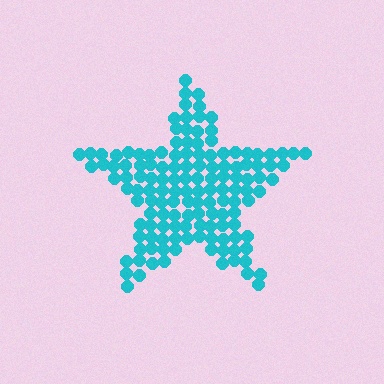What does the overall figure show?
The overall figure shows a star.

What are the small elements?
The small elements are circles.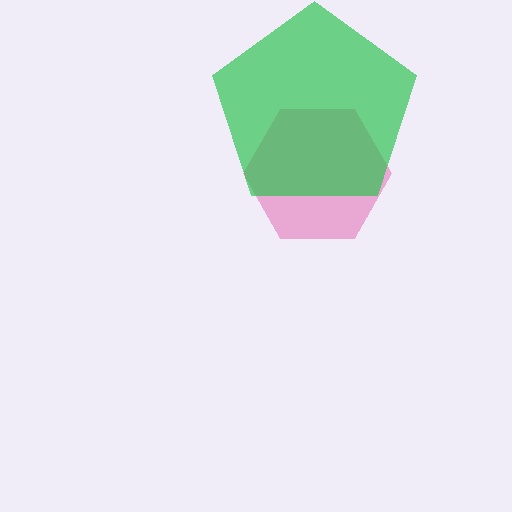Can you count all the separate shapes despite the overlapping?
Yes, there are 2 separate shapes.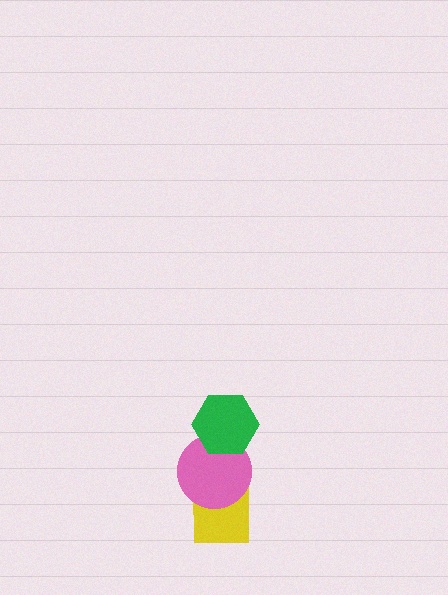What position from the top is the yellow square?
The yellow square is 3rd from the top.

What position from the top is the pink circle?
The pink circle is 2nd from the top.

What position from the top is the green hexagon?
The green hexagon is 1st from the top.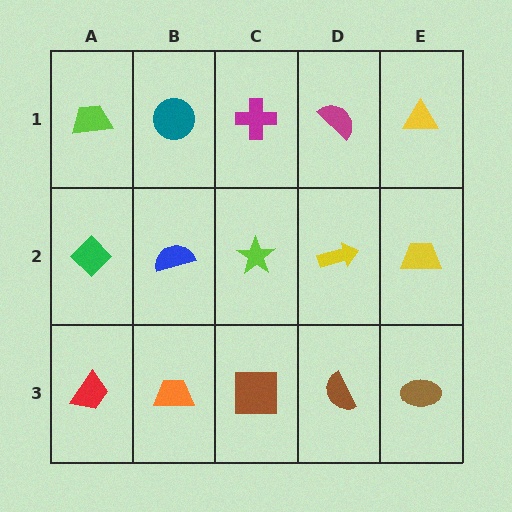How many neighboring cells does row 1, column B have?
3.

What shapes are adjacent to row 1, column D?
A yellow arrow (row 2, column D), a magenta cross (row 1, column C), a yellow triangle (row 1, column E).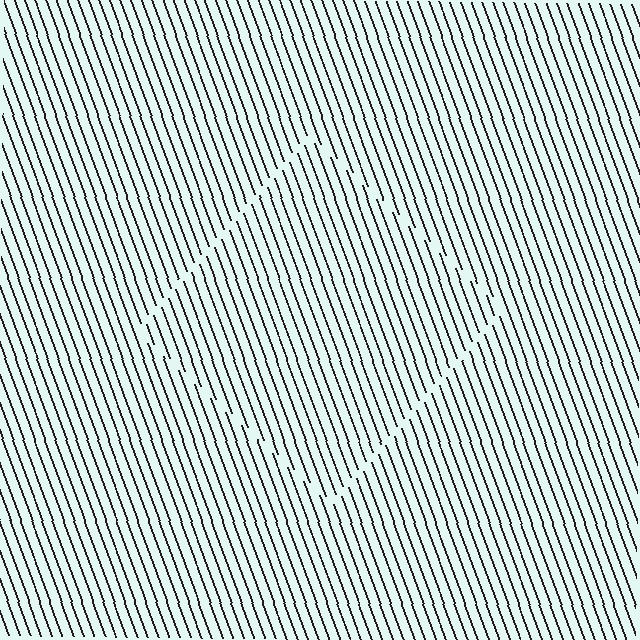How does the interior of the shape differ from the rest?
The interior of the shape contains the same grating, shifted by half a period — the contour is defined by the phase discontinuity where line-ends from the inner and outer gratings abut.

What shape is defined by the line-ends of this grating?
An illusory square. The interior of the shape contains the same grating, shifted by half a period — the contour is defined by the phase discontinuity where line-ends from the inner and outer gratings abut.